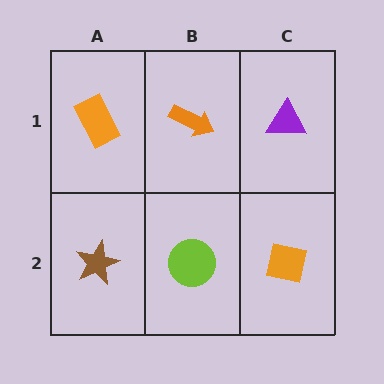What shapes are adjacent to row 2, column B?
An orange arrow (row 1, column B), a brown star (row 2, column A), an orange square (row 2, column C).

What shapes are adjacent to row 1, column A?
A brown star (row 2, column A), an orange arrow (row 1, column B).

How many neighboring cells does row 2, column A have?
2.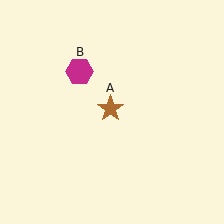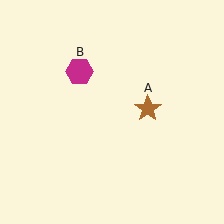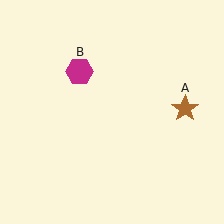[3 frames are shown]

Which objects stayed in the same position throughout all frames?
Magenta hexagon (object B) remained stationary.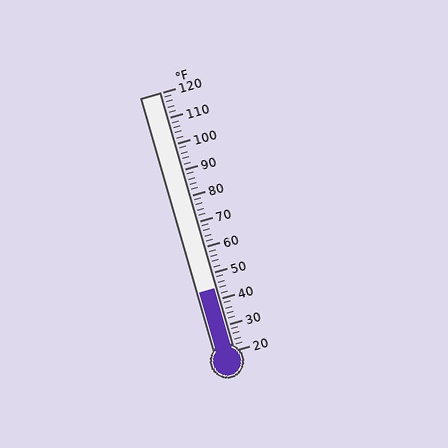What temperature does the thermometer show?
The thermometer shows approximately 44°F.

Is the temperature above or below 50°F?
The temperature is below 50°F.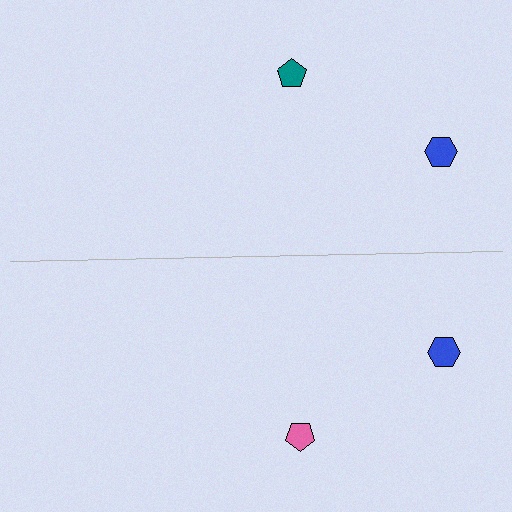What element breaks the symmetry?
The pink pentagon on the bottom side breaks the symmetry — its mirror counterpart is teal.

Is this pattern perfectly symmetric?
No, the pattern is not perfectly symmetric. The pink pentagon on the bottom side breaks the symmetry — its mirror counterpart is teal.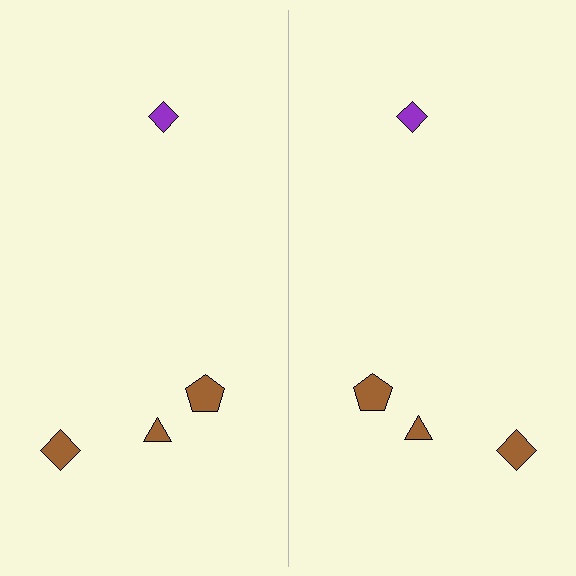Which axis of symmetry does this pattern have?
The pattern has a vertical axis of symmetry running through the center of the image.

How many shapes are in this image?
There are 8 shapes in this image.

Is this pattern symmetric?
Yes, this pattern has bilateral (reflection) symmetry.